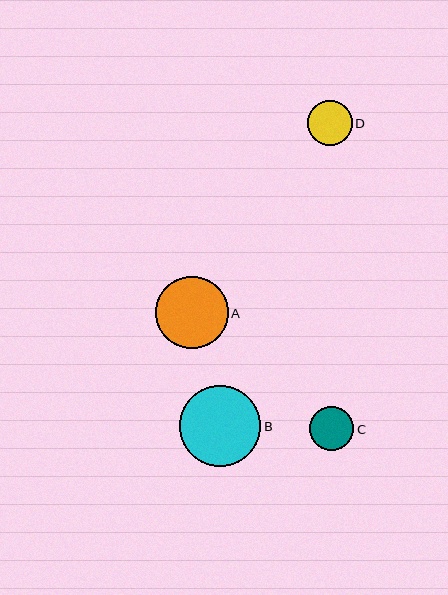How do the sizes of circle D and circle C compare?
Circle D and circle C are approximately the same size.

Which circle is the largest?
Circle B is the largest with a size of approximately 81 pixels.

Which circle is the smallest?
Circle C is the smallest with a size of approximately 44 pixels.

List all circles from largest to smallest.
From largest to smallest: B, A, D, C.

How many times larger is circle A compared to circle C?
Circle A is approximately 1.6 times the size of circle C.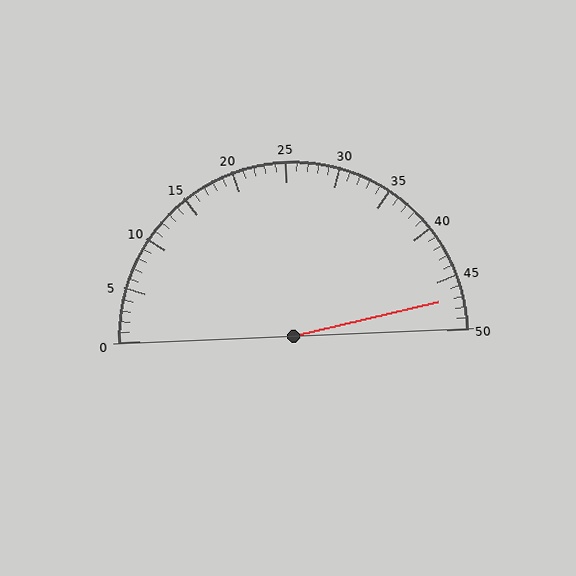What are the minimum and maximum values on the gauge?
The gauge ranges from 0 to 50.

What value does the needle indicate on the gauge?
The needle indicates approximately 47.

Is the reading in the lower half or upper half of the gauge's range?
The reading is in the upper half of the range (0 to 50).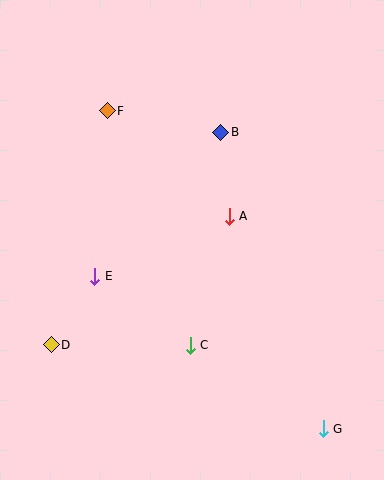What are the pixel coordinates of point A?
Point A is at (229, 216).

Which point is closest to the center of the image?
Point A at (229, 216) is closest to the center.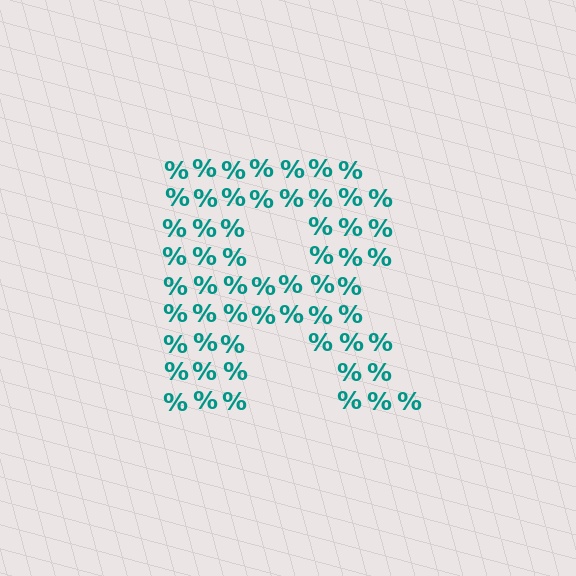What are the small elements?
The small elements are percent signs.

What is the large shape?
The large shape is the letter R.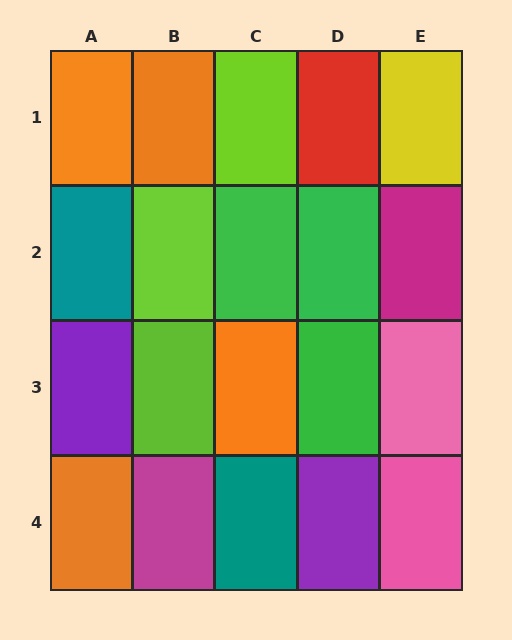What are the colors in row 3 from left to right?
Purple, lime, orange, green, pink.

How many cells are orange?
4 cells are orange.